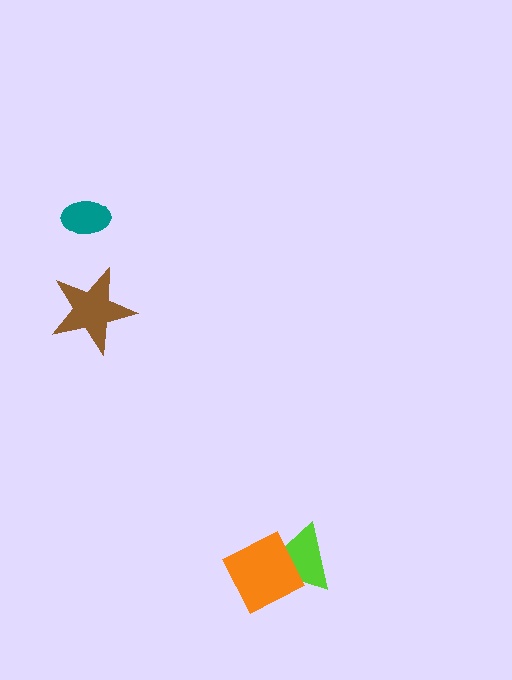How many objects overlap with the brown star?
0 objects overlap with the brown star.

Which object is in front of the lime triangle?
The orange diamond is in front of the lime triangle.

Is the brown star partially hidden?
No, no other shape covers it.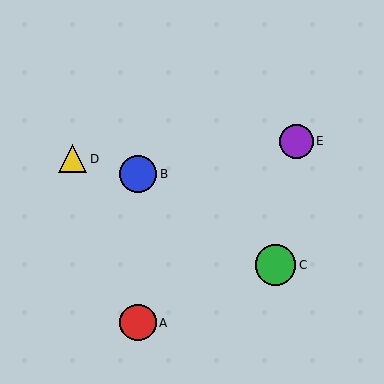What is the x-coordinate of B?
Object B is at x≈138.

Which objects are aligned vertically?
Objects A, B are aligned vertically.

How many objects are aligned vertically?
2 objects (A, B) are aligned vertically.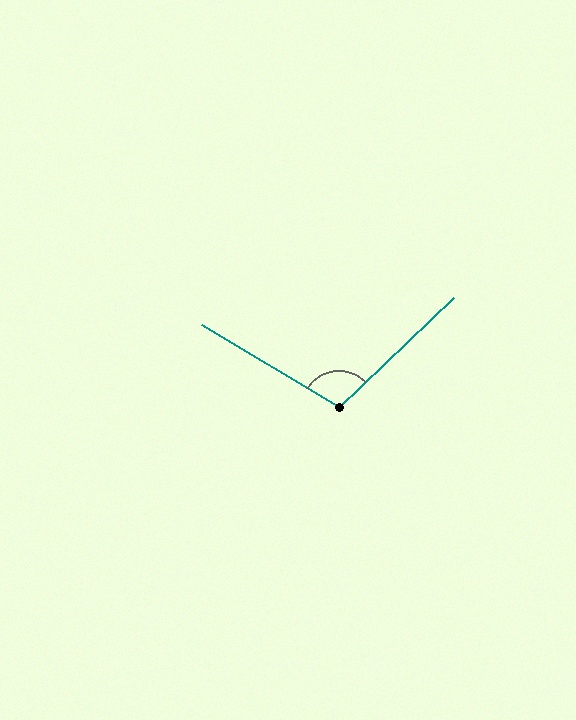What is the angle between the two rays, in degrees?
Approximately 105 degrees.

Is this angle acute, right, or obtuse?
It is obtuse.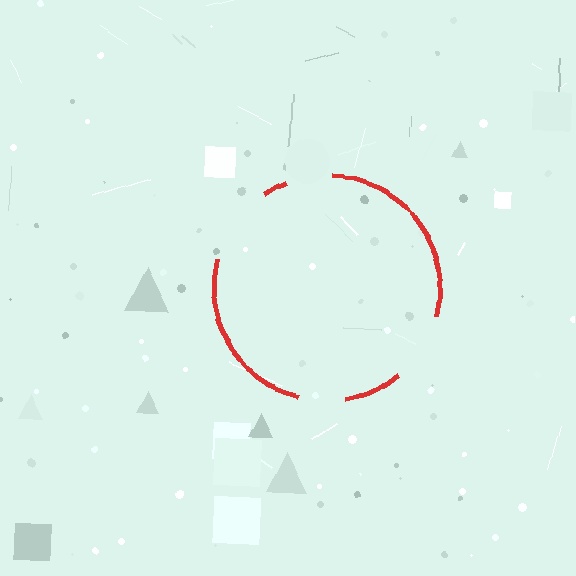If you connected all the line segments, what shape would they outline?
They would outline a circle.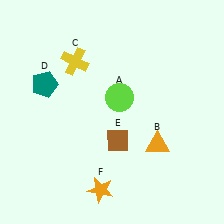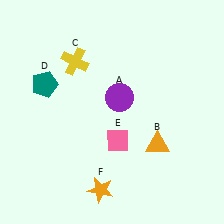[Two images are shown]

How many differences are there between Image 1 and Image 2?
There are 2 differences between the two images.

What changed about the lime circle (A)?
In Image 1, A is lime. In Image 2, it changed to purple.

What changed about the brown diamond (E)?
In Image 1, E is brown. In Image 2, it changed to pink.